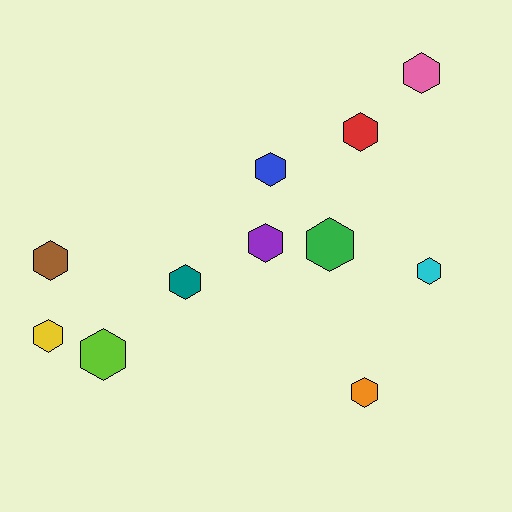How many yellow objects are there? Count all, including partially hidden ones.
There is 1 yellow object.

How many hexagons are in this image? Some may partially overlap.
There are 11 hexagons.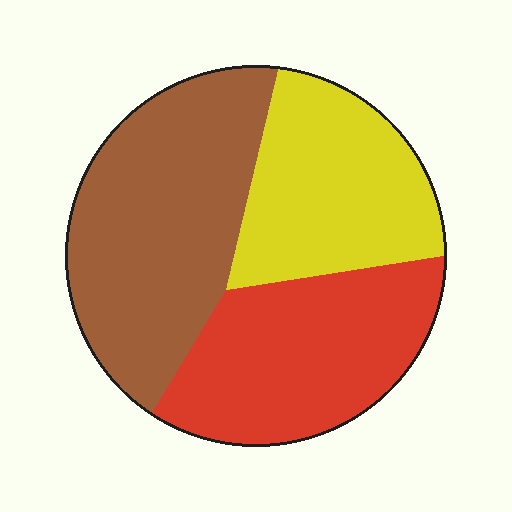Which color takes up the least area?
Yellow, at roughly 30%.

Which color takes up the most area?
Brown, at roughly 40%.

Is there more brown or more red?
Brown.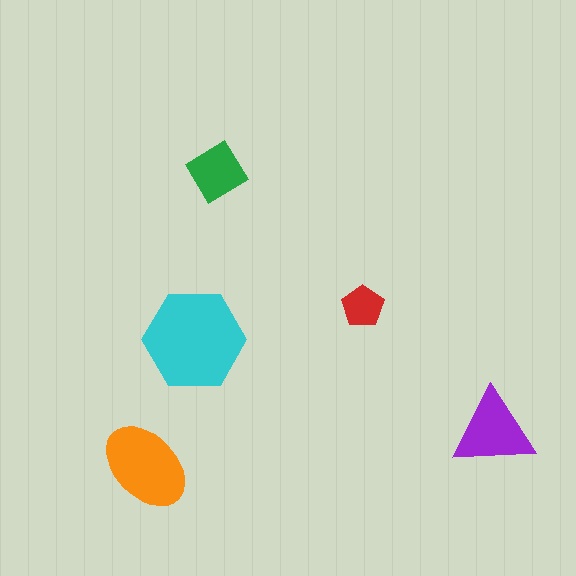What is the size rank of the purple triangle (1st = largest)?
3rd.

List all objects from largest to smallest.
The cyan hexagon, the orange ellipse, the purple triangle, the green diamond, the red pentagon.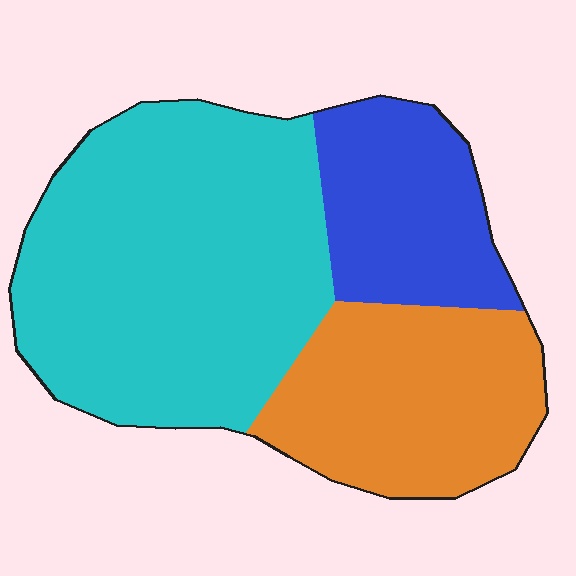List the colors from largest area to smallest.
From largest to smallest: cyan, orange, blue.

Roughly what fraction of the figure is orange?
Orange covers roughly 30% of the figure.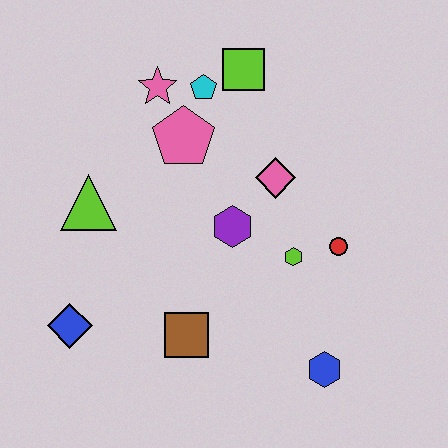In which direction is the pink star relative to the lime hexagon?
The pink star is above the lime hexagon.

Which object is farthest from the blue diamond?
The lime square is farthest from the blue diamond.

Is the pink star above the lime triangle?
Yes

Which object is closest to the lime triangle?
The pink pentagon is closest to the lime triangle.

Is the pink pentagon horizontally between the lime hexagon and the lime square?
No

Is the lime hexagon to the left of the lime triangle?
No